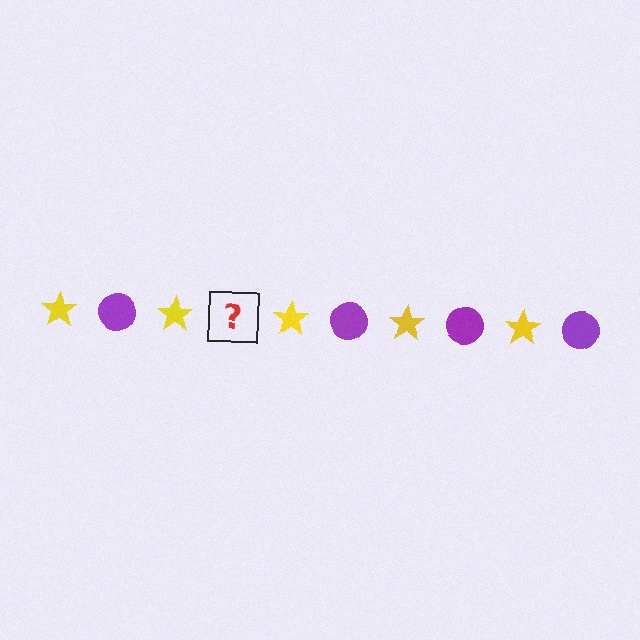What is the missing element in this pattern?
The missing element is a purple circle.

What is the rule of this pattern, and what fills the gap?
The rule is that the pattern alternates between yellow star and purple circle. The gap should be filled with a purple circle.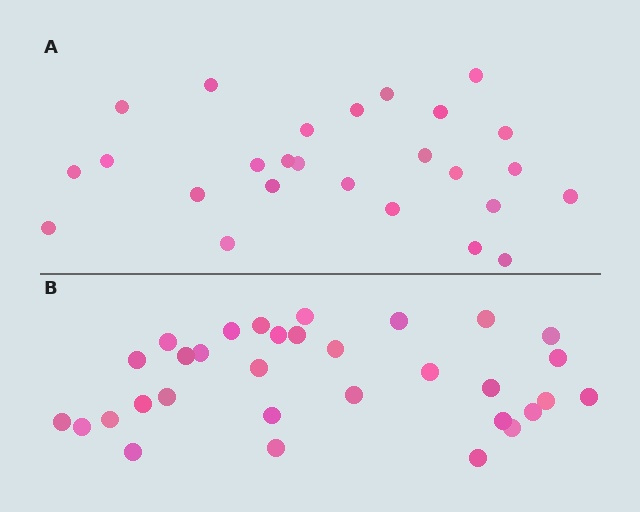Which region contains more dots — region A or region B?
Region B (the bottom region) has more dots.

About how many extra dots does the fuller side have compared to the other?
Region B has about 6 more dots than region A.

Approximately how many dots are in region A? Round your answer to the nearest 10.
About 30 dots. (The exact count is 26, which rounds to 30.)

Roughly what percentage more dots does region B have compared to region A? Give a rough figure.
About 25% more.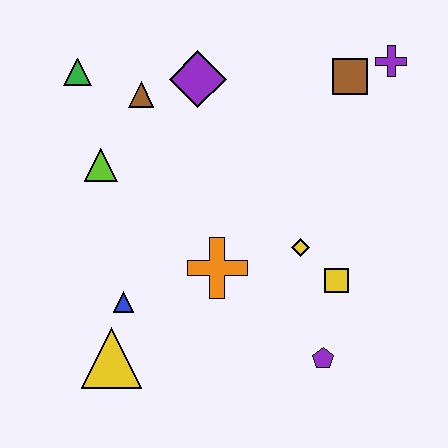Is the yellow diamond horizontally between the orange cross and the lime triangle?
No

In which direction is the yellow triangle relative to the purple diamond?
The yellow triangle is below the purple diamond.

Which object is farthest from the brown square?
The yellow triangle is farthest from the brown square.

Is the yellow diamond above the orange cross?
Yes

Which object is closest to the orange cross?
The yellow diamond is closest to the orange cross.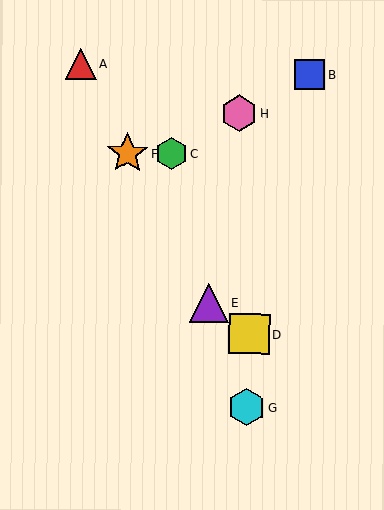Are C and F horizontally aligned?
Yes, both are at y≈154.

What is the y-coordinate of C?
Object C is at y≈154.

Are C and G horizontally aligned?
No, C is at y≈154 and G is at y≈407.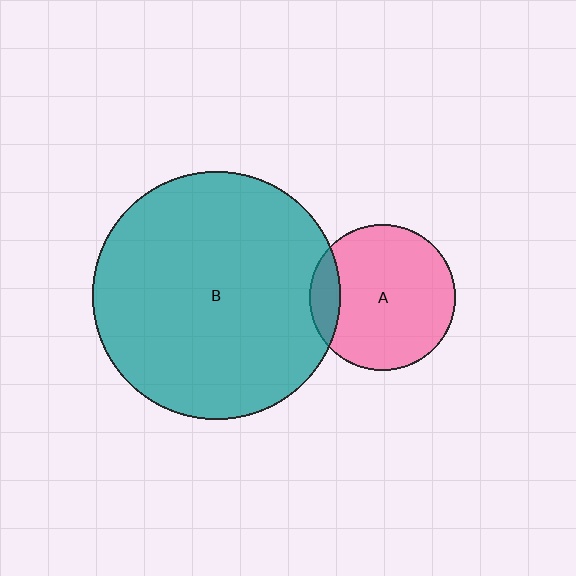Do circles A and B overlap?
Yes.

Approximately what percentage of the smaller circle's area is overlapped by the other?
Approximately 15%.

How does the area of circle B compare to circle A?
Approximately 2.9 times.